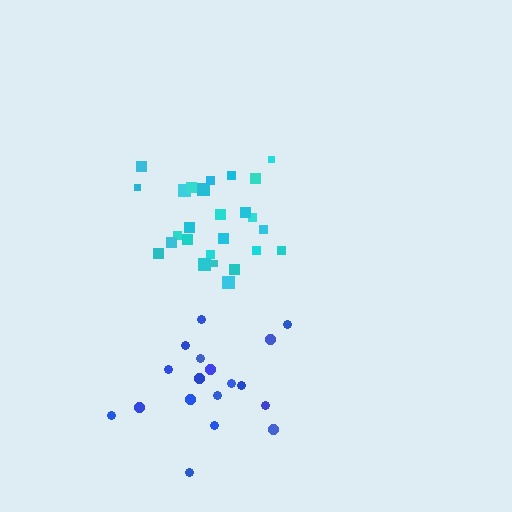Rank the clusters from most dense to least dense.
cyan, blue.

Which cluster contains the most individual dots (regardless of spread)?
Cyan (26).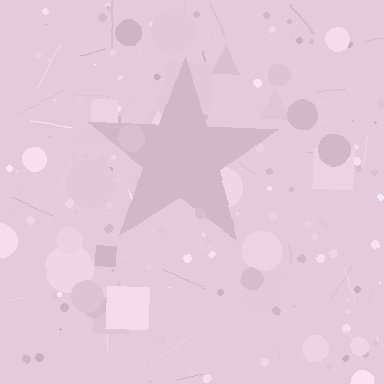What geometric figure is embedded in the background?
A star is embedded in the background.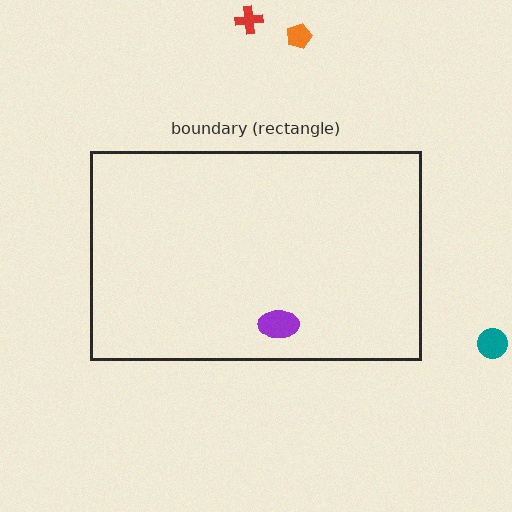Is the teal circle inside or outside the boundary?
Outside.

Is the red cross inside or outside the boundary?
Outside.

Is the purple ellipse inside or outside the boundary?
Inside.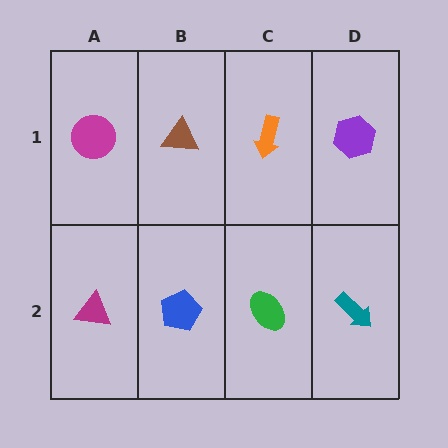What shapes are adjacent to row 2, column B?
A brown triangle (row 1, column B), a magenta triangle (row 2, column A), a green ellipse (row 2, column C).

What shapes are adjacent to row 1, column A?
A magenta triangle (row 2, column A), a brown triangle (row 1, column B).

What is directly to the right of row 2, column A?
A blue pentagon.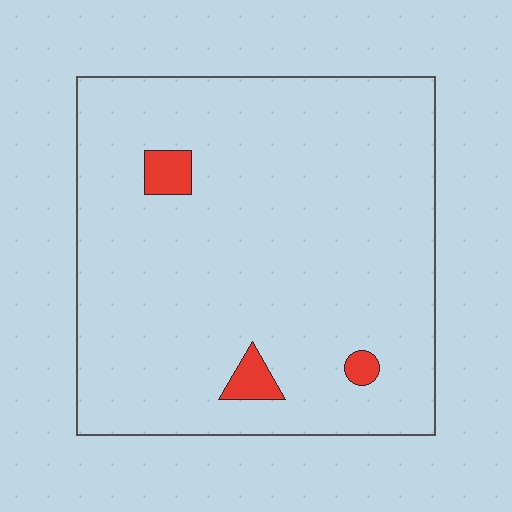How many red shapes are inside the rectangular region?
3.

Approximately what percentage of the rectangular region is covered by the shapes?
Approximately 5%.